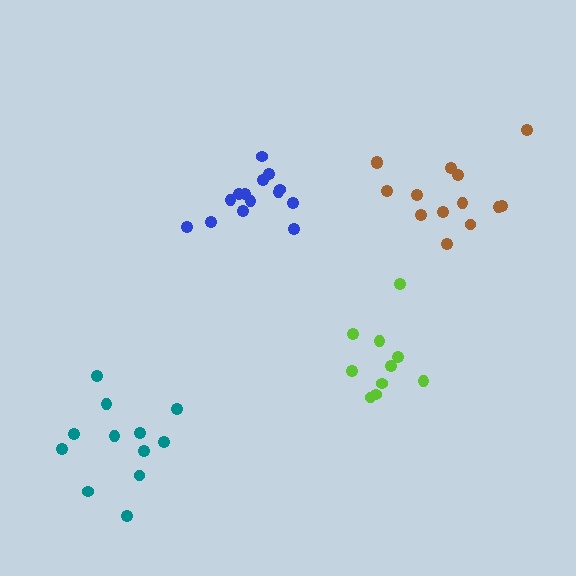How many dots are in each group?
Group 1: 10 dots, Group 2: 12 dots, Group 3: 14 dots, Group 4: 14 dots (50 total).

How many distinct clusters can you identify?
There are 4 distinct clusters.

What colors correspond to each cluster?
The clusters are colored: lime, teal, blue, brown.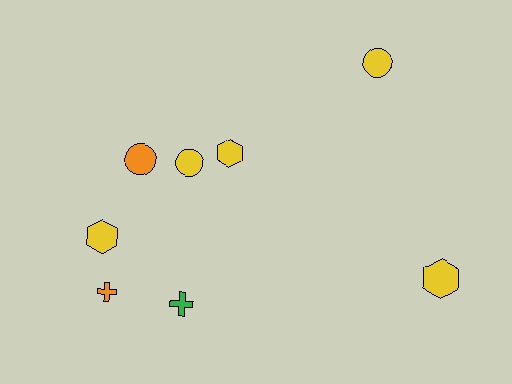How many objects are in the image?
There are 8 objects.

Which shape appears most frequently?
Hexagon, with 3 objects.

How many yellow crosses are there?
There are no yellow crosses.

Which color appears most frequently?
Yellow, with 5 objects.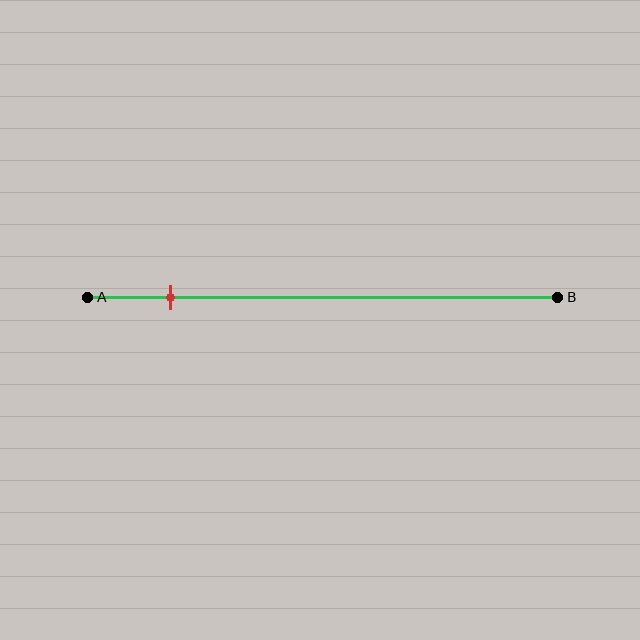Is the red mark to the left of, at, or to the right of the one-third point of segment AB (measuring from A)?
The red mark is to the left of the one-third point of segment AB.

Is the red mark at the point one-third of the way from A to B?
No, the mark is at about 20% from A, not at the 33% one-third point.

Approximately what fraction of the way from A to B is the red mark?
The red mark is approximately 20% of the way from A to B.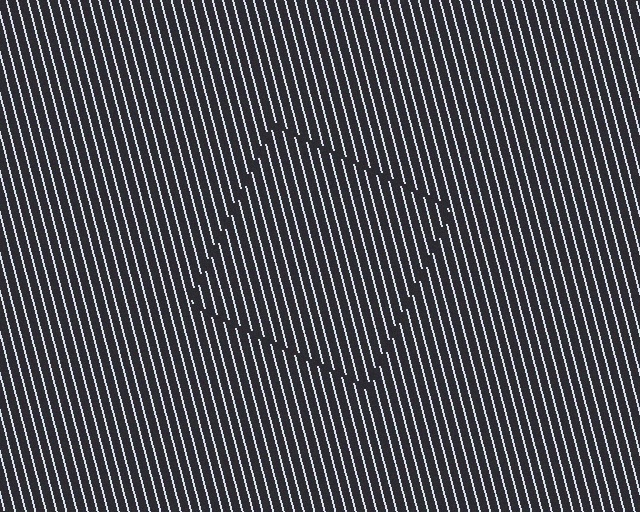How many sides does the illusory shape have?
4 sides — the line-ends trace a square.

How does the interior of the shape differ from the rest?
The interior of the shape contains the same grating, shifted by half a period — the contour is defined by the phase discontinuity where line-ends from the inner and outer gratings abut.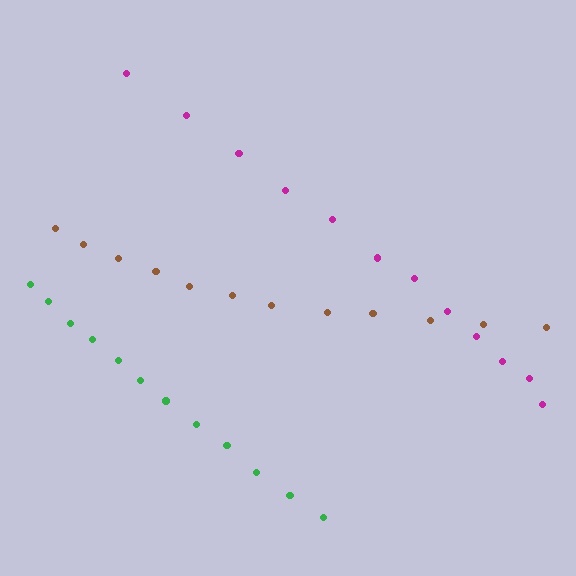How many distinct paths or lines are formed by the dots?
There are 3 distinct paths.